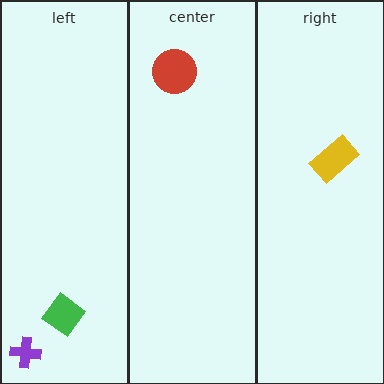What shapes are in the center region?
The red circle.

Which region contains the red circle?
The center region.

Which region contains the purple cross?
The left region.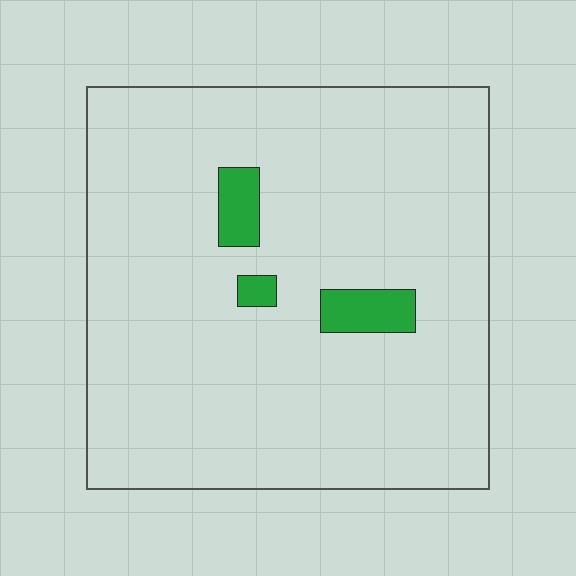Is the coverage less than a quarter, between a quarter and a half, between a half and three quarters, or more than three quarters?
Less than a quarter.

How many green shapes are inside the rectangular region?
3.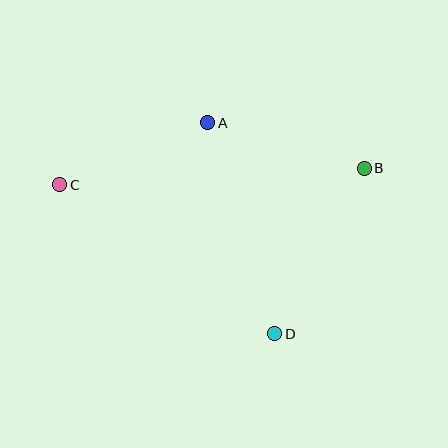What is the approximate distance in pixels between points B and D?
The distance between B and D is approximately 188 pixels.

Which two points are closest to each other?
Points A and C are closest to each other.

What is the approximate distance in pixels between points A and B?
The distance between A and B is approximately 163 pixels.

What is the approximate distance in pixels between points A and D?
The distance between A and D is approximately 221 pixels.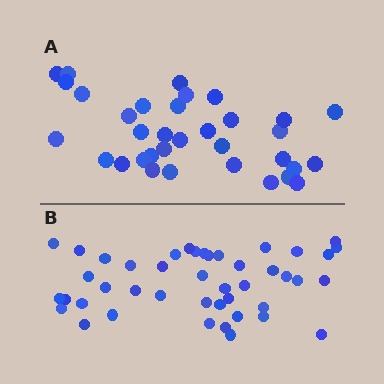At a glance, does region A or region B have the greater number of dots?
Region B (the bottom region) has more dots.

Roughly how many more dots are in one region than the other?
Region B has roughly 10 or so more dots than region A.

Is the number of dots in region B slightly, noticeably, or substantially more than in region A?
Region B has noticeably more, but not dramatically so. The ratio is roughly 1.3 to 1.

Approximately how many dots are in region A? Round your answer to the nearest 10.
About 30 dots. (The exact count is 34, which rounds to 30.)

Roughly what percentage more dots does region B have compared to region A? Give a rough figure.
About 30% more.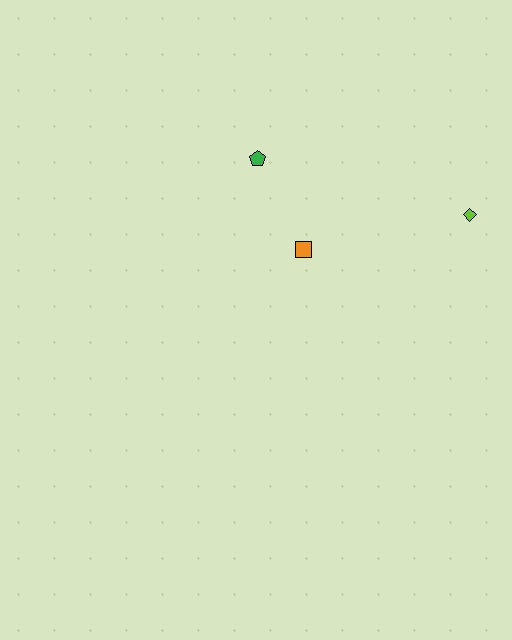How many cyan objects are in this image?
There are no cyan objects.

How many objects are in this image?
There are 3 objects.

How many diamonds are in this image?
There is 1 diamond.